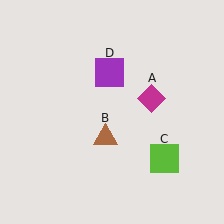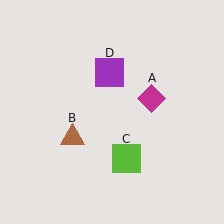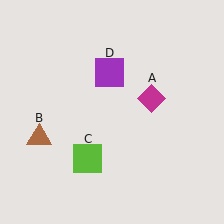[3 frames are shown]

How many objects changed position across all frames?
2 objects changed position: brown triangle (object B), lime square (object C).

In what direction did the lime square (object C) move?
The lime square (object C) moved left.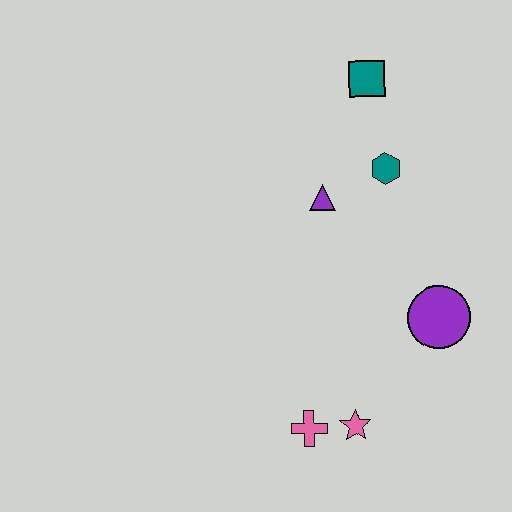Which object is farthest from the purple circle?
The teal square is farthest from the purple circle.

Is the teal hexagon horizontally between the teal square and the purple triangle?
No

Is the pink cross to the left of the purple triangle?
Yes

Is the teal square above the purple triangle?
Yes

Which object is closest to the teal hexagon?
The purple triangle is closest to the teal hexagon.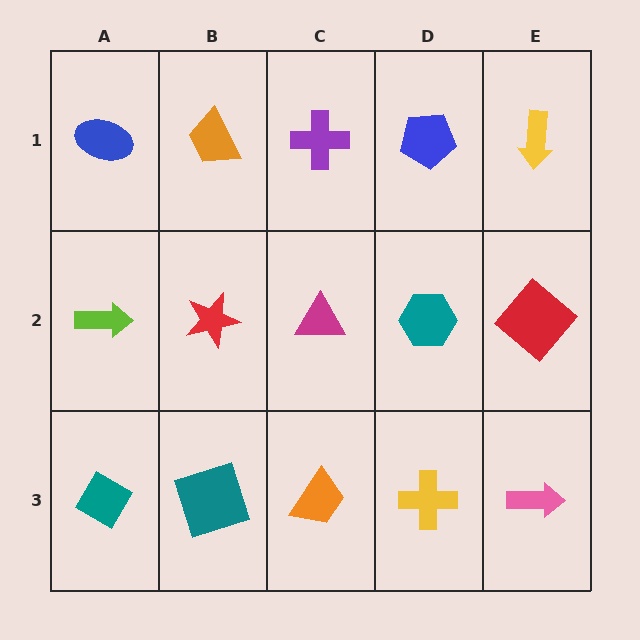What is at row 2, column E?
A red diamond.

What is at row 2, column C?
A magenta triangle.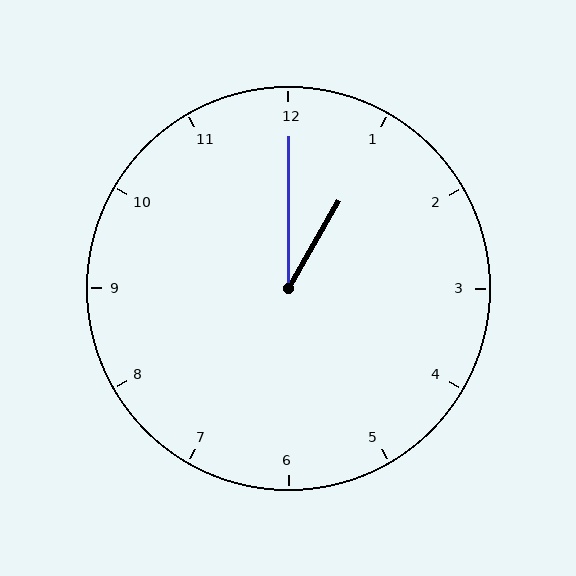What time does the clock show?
1:00.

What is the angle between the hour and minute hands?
Approximately 30 degrees.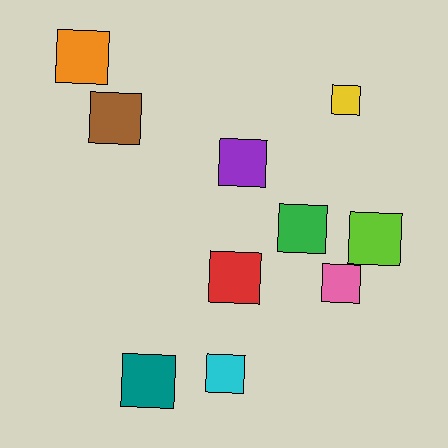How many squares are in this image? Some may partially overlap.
There are 10 squares.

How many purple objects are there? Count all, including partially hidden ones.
There is 1 purple object.